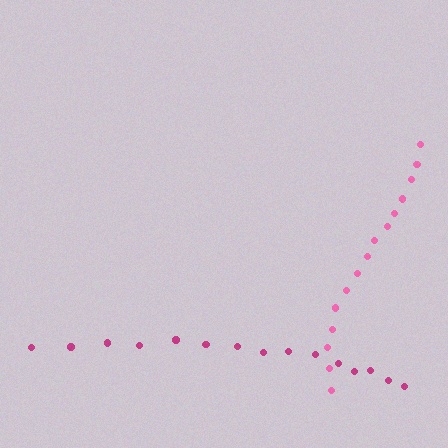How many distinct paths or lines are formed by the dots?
There are 2 distinct paths.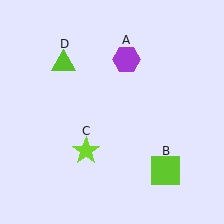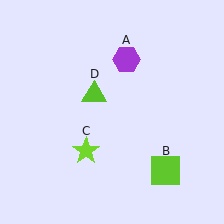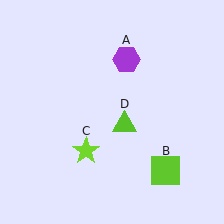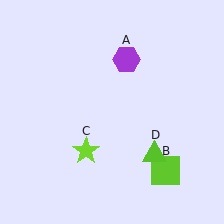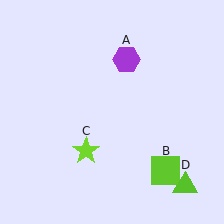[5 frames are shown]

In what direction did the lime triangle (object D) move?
The lime triangle (object D) moved down and to the right.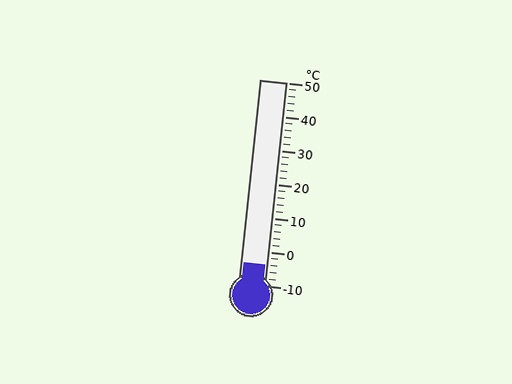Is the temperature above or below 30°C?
The temperature is below 30°C.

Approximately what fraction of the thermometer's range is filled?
The thermometer is filled to approximately 10% of its range.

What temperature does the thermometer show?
The thermometer shows approximately -4°C.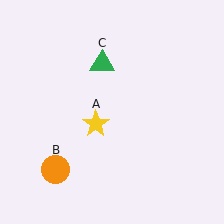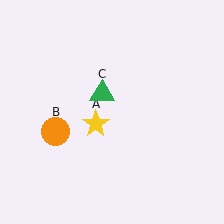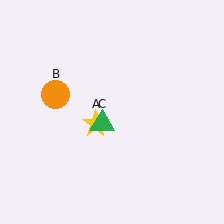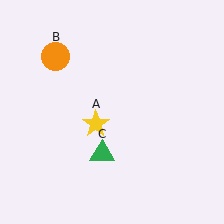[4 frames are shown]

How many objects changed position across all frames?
2 objects changed position: orange circle (object B), green triangle (object C).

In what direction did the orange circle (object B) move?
The orange circle (object B) moved up.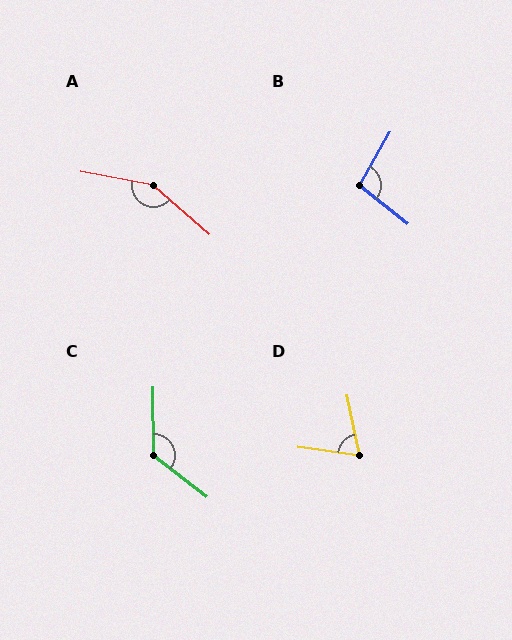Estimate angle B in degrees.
Approximately 99 degrees.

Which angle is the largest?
A, at approximately 149 degrees.